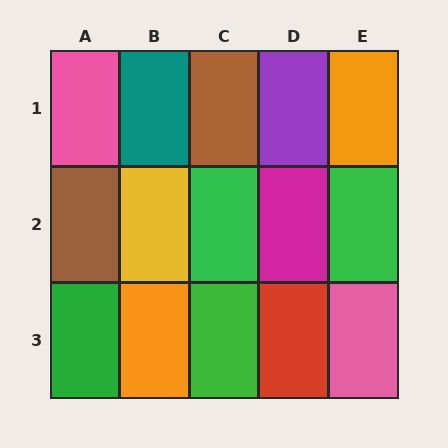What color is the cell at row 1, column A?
Pink.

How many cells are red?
1 cell is red.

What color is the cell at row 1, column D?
Purple.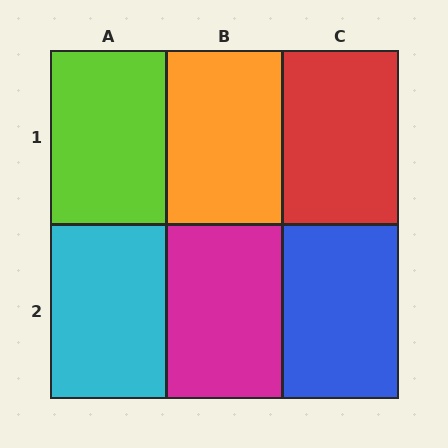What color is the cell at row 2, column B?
Magenta.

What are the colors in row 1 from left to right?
Lime, orange, red.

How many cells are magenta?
1 cell is magenta.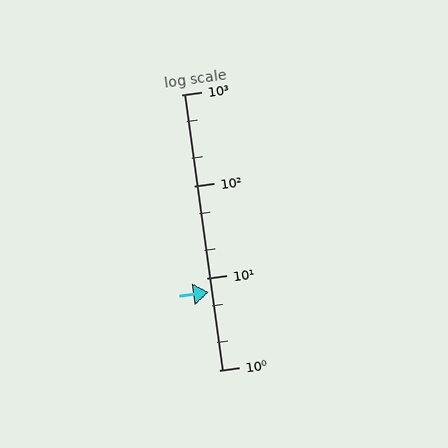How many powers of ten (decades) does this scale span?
The scale spans 3 decades, from 1 to 1000.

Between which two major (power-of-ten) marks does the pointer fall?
The pointer is between 1 and 10.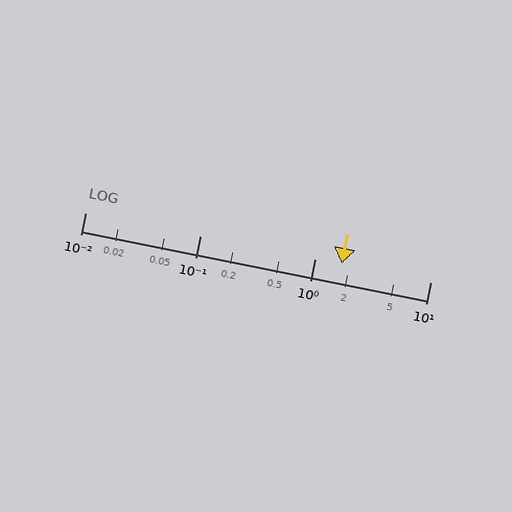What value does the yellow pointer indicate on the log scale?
The pointer indicates approximately 1.7.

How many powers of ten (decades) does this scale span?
The scale spans 3 decades, from 0.01 to 10.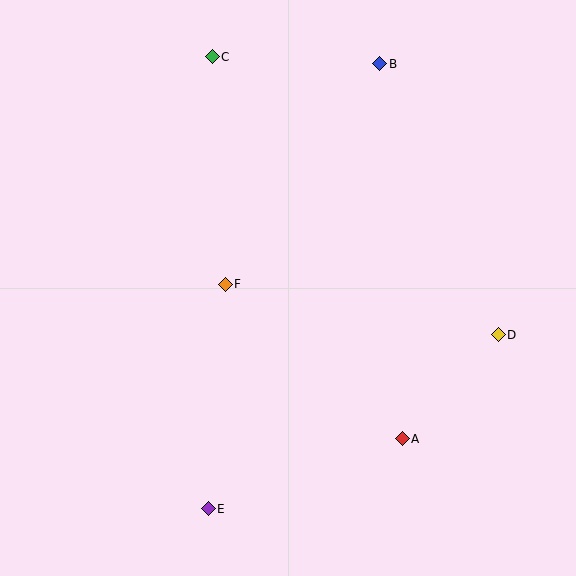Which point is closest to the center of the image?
Point F at (225, 284) is closest to the center.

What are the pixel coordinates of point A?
Point A is at (402, 439).